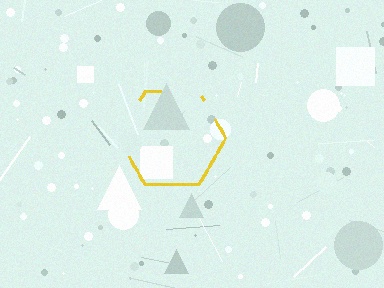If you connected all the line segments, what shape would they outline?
They would outline a hexagon.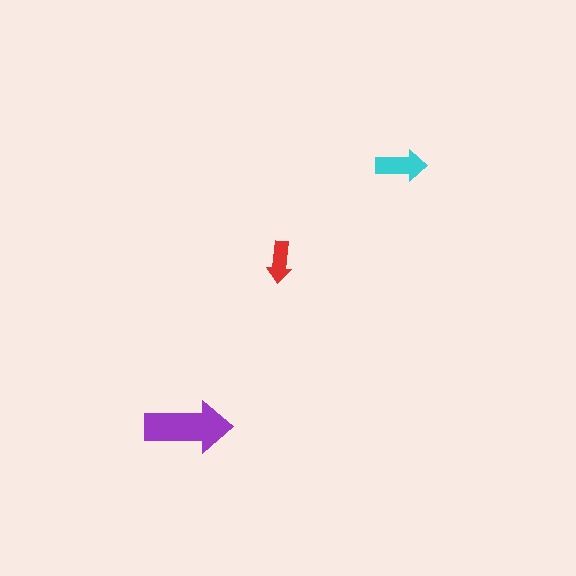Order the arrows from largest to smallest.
the purple one, the cyan one, the red one.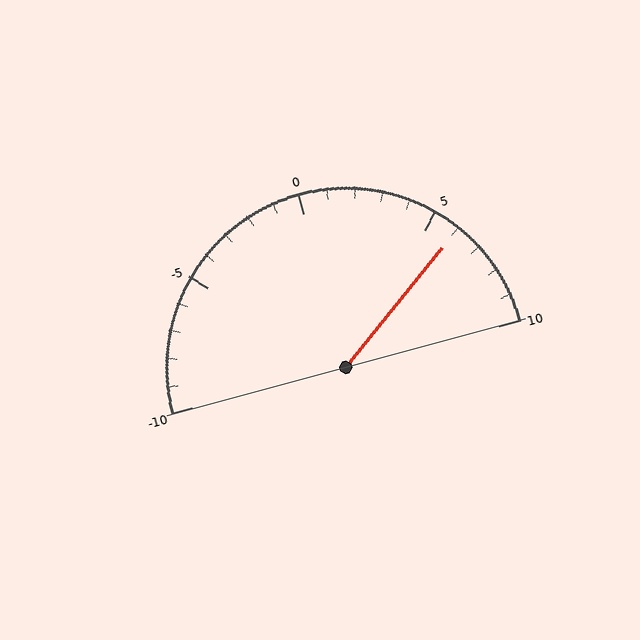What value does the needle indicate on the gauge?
The needle indicates approximately 6.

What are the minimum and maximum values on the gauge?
The gauge ranges from -10 to 10.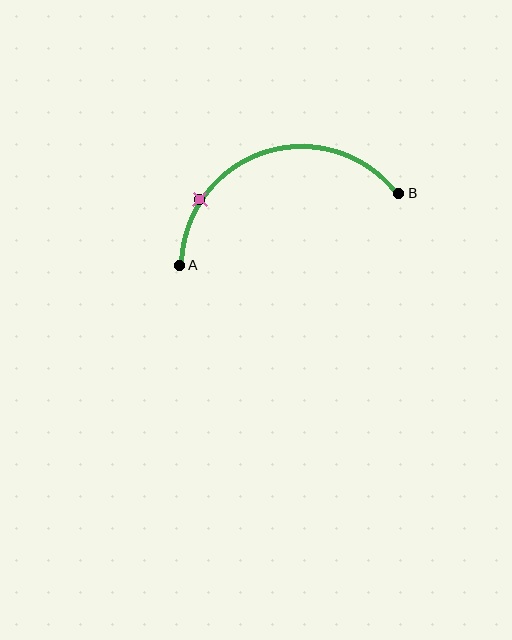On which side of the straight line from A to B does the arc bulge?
The arc bulges above the straight line connecting A and B.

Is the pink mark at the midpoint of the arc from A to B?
No. The pink mark lies on the arc but is closer to endpoint A. The arc midpoint would be at the point on the curve equidistant along the arc from both A and B.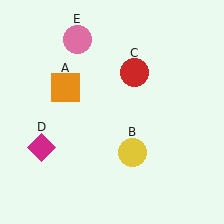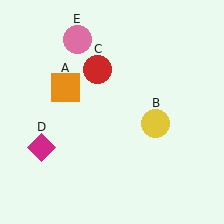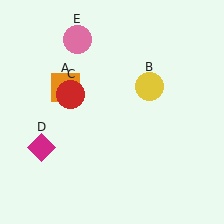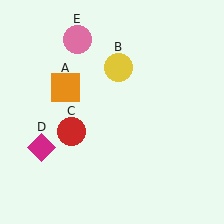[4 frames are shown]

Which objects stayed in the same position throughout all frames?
Orange square (object A) and magenta diamond (object D) and pink circle (object E) remained stationary.